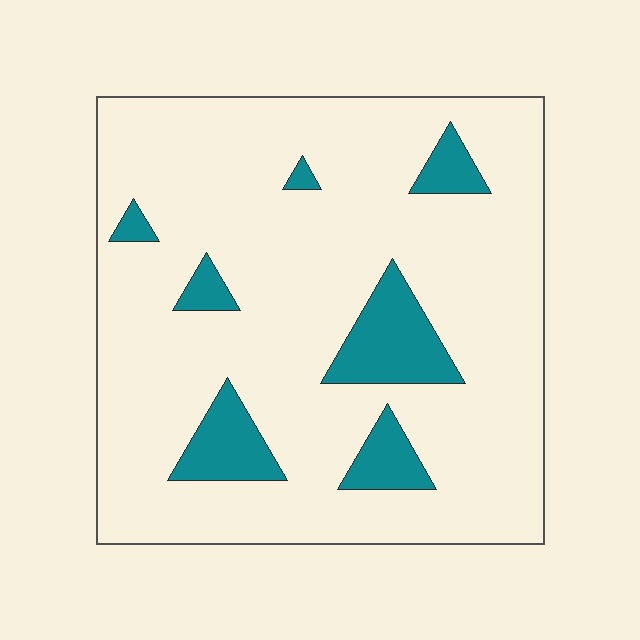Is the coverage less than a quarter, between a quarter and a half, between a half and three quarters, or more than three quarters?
Less than a quarter.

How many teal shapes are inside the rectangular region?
7.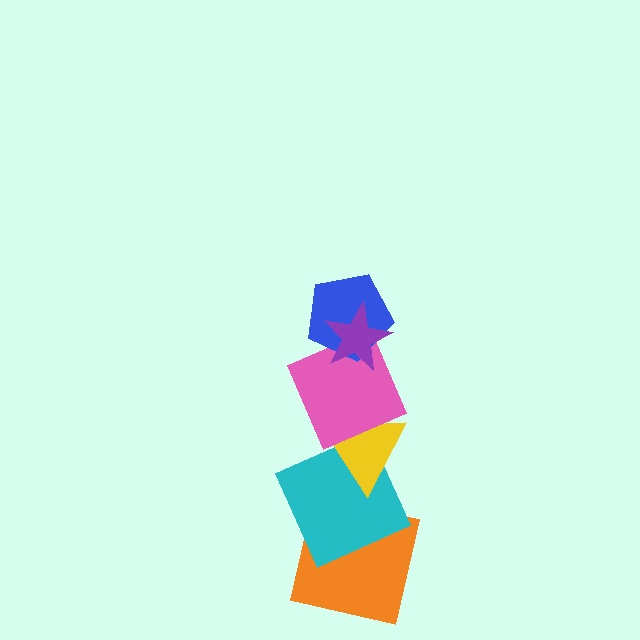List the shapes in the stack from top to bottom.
From top to bottom: the purple star, the blue pentagon, the pink square, the yellow triangle, the cyan square, the orange square.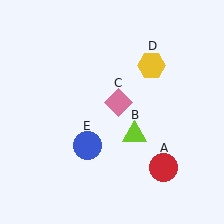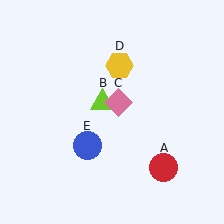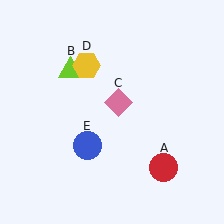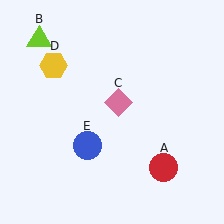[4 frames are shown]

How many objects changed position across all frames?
2 objects changed position: lime triangle (object B), yellow hexagon (object D).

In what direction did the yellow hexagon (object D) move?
The yellow hexagon (object D) moved left.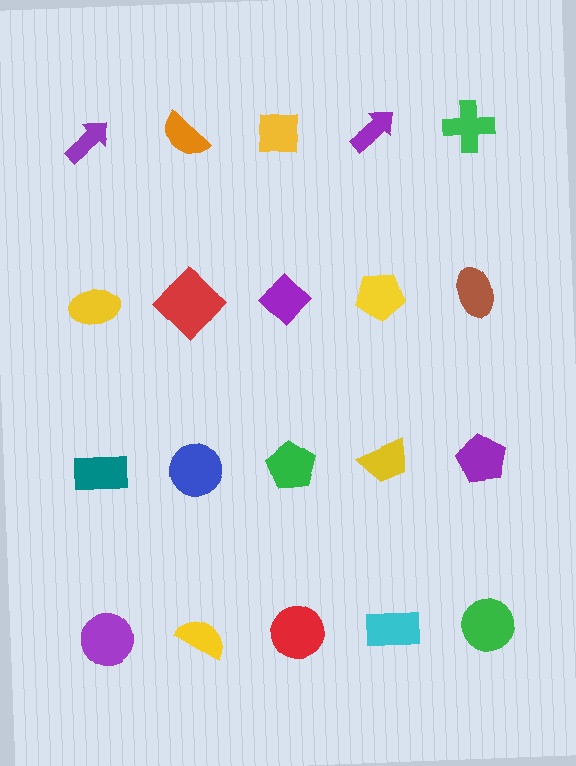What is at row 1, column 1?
A purple arrow.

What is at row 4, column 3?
A red circle.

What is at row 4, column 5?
A green circle.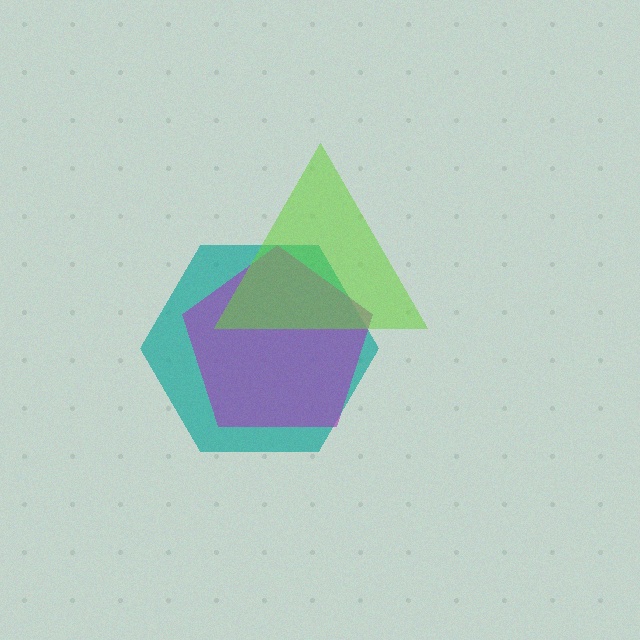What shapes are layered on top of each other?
The layered shapes are: a teal hexagon, a purple pentagon, a lime triangle.